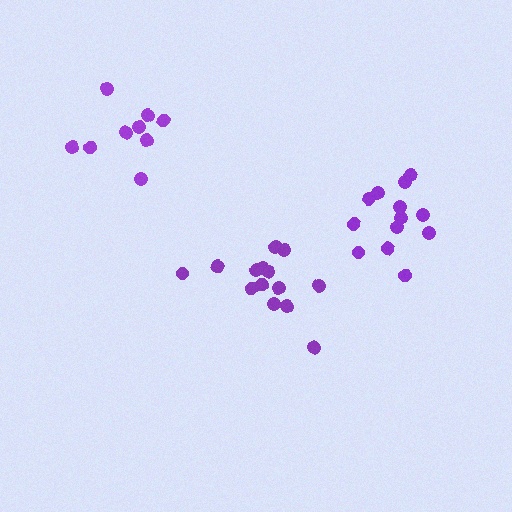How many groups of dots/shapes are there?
There are 3 groups.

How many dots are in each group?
Group 1: 14 dots, Group 2: 13 dots, Group 3: 9 dots (36 total).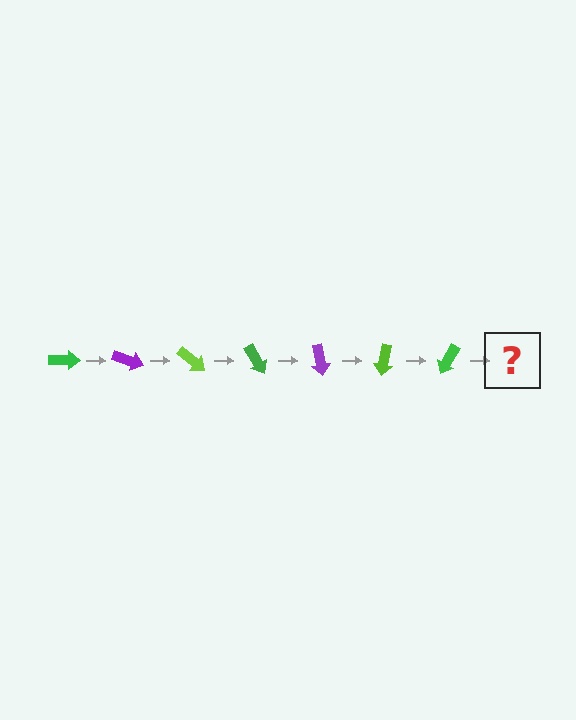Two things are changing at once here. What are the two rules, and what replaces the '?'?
The two rules are that it rotates 20 degrees each step and the color cycles through green, purple, and lime. The '?' should be a purple arrow, rotated 140 degrees from the start.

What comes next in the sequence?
The next element should be a purple arrow, rotated 140 degrees from the start.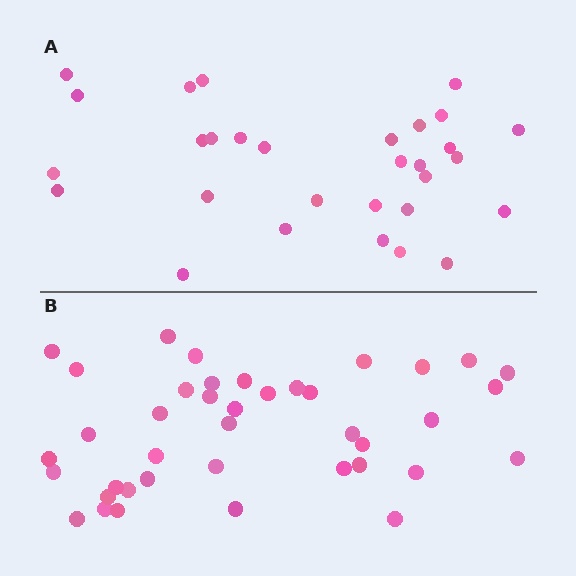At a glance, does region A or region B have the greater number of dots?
Region B (the bottom region) has more dots.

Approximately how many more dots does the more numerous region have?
Region B has roughly 10 or so more dots than region A.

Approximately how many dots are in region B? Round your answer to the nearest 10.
About 40 dots.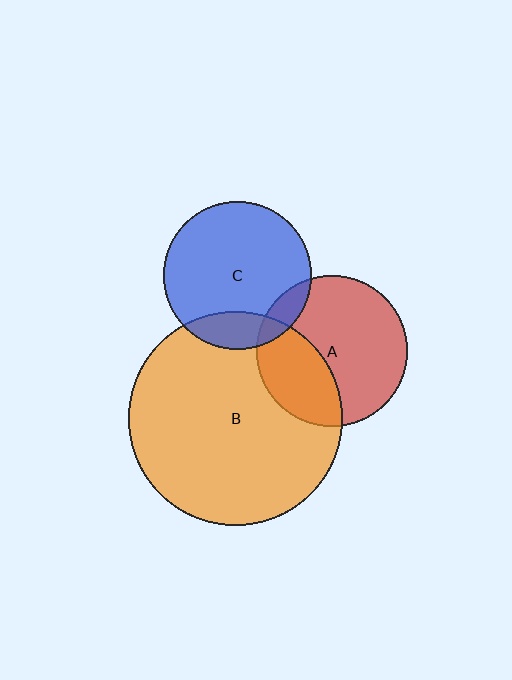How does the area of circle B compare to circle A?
Approximately 2.0 times.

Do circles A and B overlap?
Yes.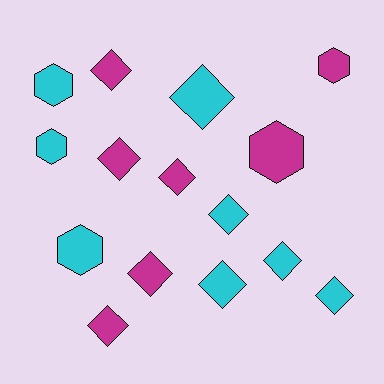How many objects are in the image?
There are 15 objects.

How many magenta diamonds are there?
There are 5 magenta diamonds.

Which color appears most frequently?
Cyan, with 8 objects.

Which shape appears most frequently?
Diamond, with 10 objects.